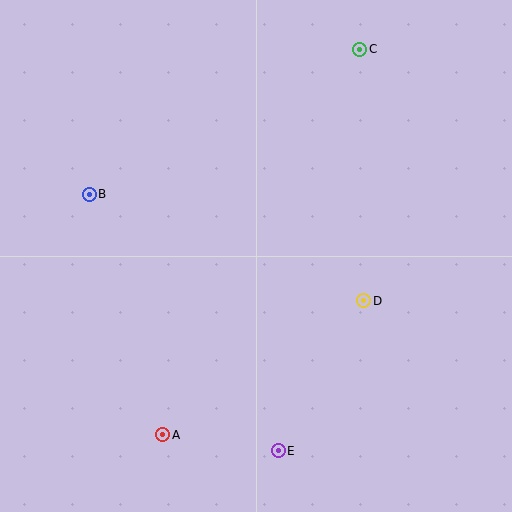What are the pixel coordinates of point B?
Point B is at (89, 194).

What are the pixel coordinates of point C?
Point C is at (360, 49).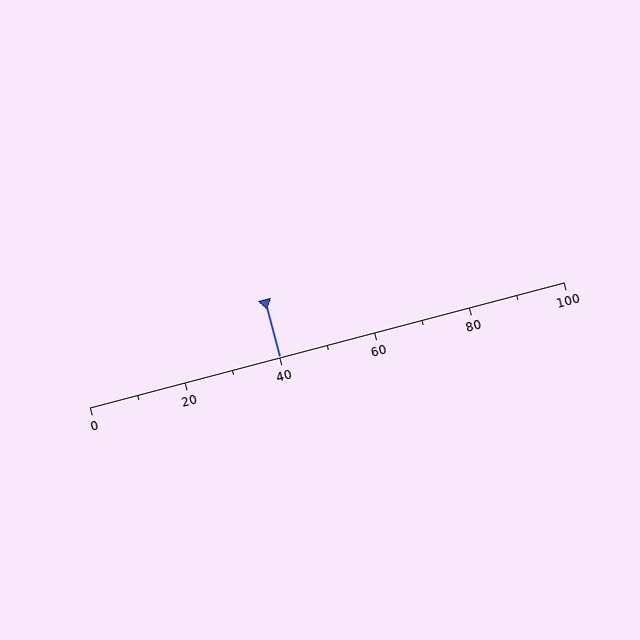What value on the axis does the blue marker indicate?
The marker indicates approximately 40.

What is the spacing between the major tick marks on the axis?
The major ticks are spaced 20 apart.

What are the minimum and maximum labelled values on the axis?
The axis runs from 0 to 100.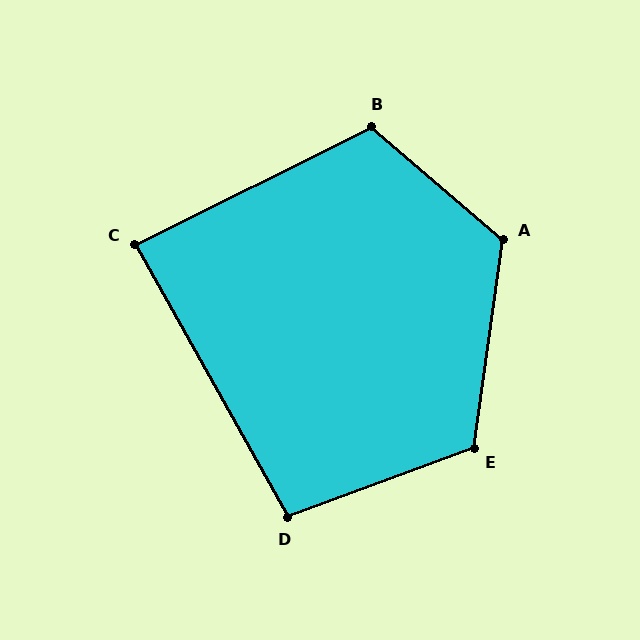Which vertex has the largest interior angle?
A, at approximately 122 degrees.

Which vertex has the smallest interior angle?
C, at approximately 87 degrees.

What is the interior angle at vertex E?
Approximately 119 degrees (obtuse).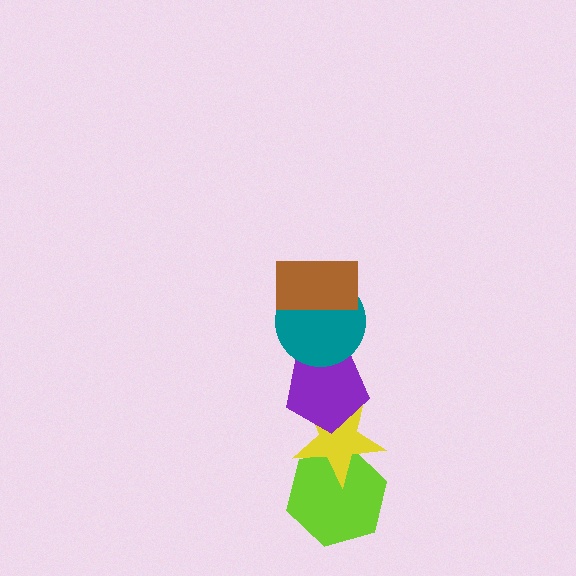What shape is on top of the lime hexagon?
The yellow star is on top of the lime hexagon.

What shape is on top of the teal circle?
The brown rectangle is on top of the teal circle.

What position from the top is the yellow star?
The yellow star is 4th from the top.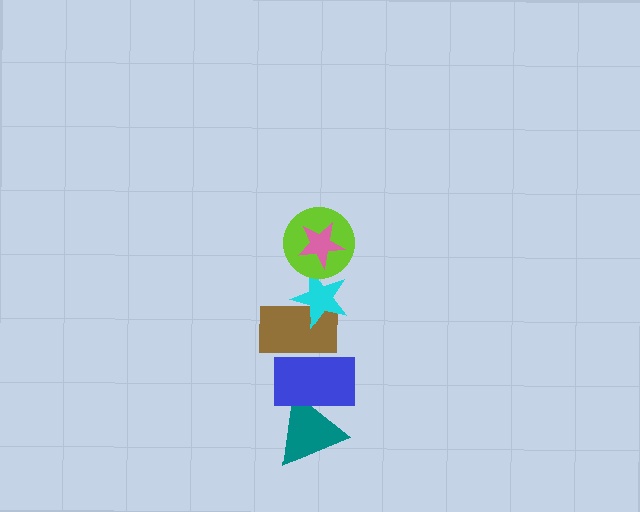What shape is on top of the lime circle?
The pink star is on top of the lime circle.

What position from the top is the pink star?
The pink star is 1st from the top.